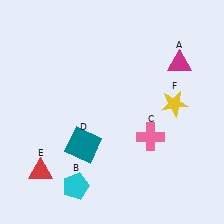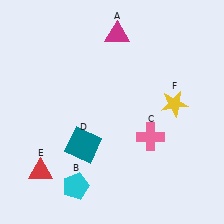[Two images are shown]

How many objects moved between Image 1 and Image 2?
1 object moved between the two images.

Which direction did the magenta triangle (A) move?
The magenta triangle (A) moved left.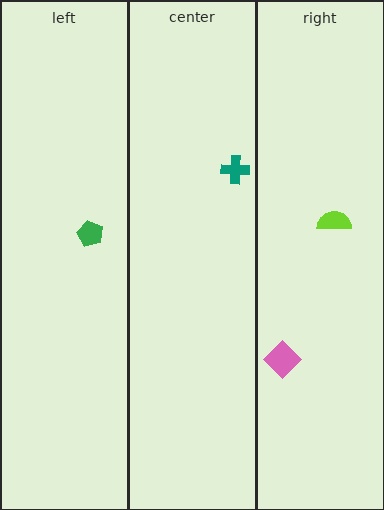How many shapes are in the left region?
1.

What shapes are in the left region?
The green pentagon.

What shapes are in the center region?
The teal cross.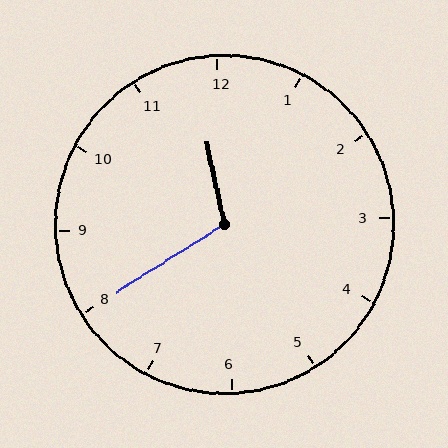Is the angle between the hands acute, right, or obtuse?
It is obtuse.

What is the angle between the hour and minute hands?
Approximately 110 degrees.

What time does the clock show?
11:40.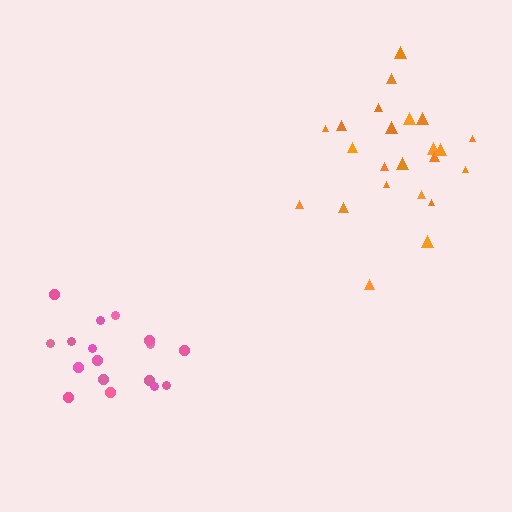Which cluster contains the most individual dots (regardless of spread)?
Orange (23).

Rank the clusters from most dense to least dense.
pink, orange.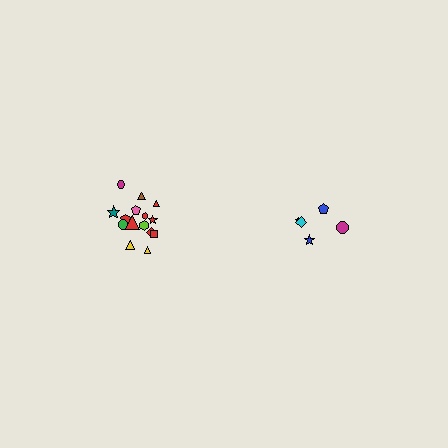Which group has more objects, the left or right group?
The left group.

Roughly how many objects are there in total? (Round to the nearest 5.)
Roughly 20 objects in total.